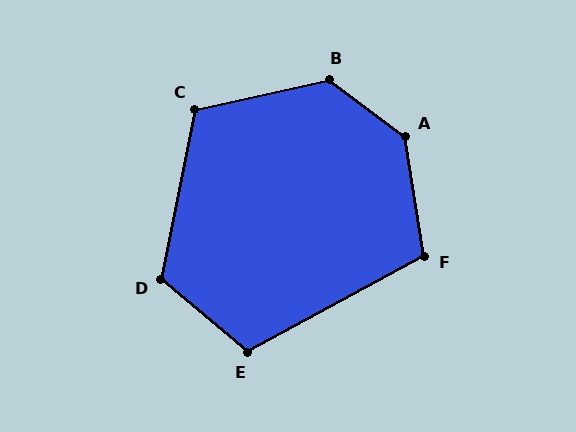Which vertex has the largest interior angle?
A, at approximately 135 degrees.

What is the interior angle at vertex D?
Approximately 119 degrees (obtuse).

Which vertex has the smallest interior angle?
F, at approximately 110 degrees.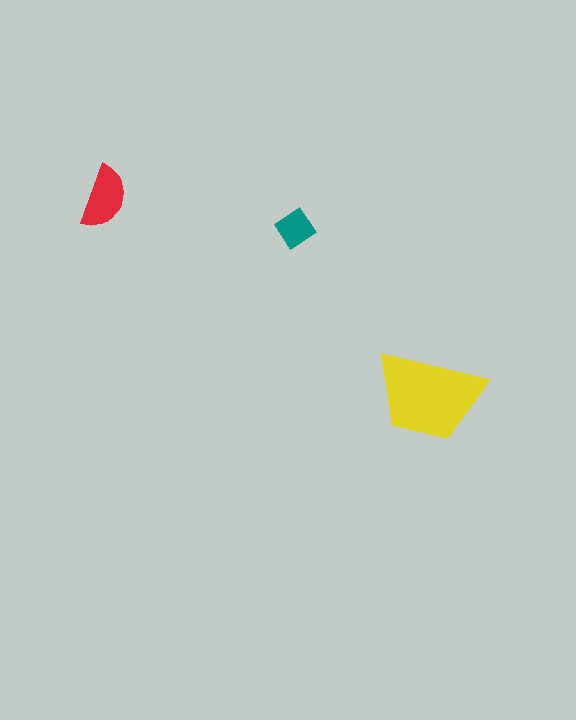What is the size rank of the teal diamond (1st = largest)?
3rd.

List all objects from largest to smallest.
The yellow trapezoid, the red semicircle, the teal diamond.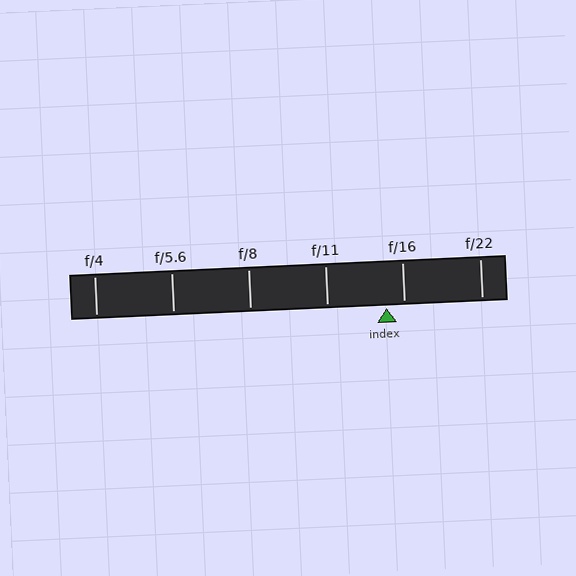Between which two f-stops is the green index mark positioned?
The index mark is between f/11 and f/16.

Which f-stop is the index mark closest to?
The index mark is closest to f/16.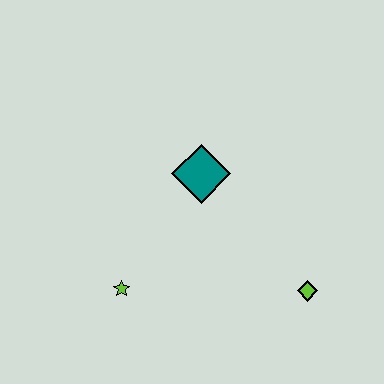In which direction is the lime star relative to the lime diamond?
The lime star is to the left of the lime diamond.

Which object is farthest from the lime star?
The lime diamond is farthest from the lime star.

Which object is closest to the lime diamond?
The teal diamond is closest to the lime diamond.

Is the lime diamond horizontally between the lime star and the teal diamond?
No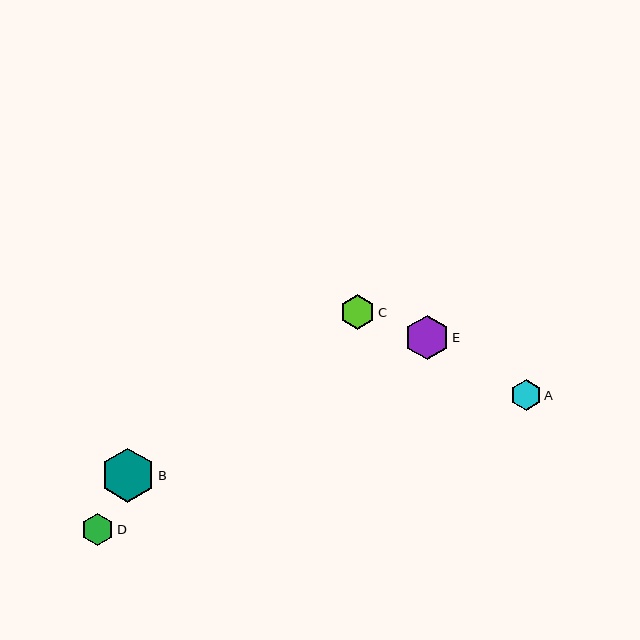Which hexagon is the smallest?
Hexagon A is the smallest with a size of approximately 31 pixels.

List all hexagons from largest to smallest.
From largest to smallest: B, E, C, D, A.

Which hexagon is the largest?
Hexagon B is the largest with a size of approximately 54 pixels.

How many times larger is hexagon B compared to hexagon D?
Hexagon B is approximately 1.7 times the size of hexagon D.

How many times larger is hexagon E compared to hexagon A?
Hexagon E is approximately 1.4 times the size of hexagon A.